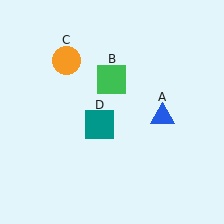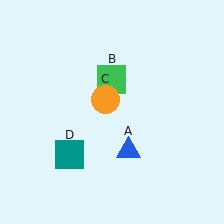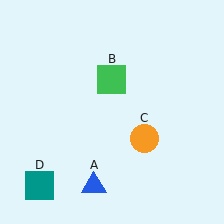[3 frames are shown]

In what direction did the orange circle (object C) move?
The orange circle (object C) moved down and to the right.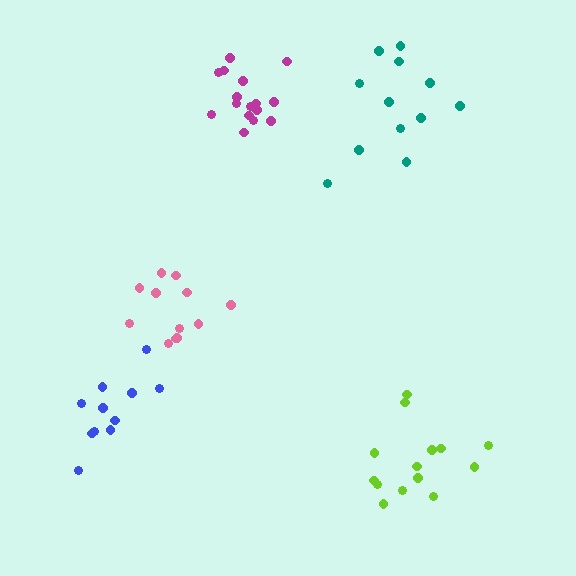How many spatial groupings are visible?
There are 5 spatial groupings.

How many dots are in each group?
Group 1: 11 dots, Group 2: 12 dots, Group 3: 16 dots, Group 4: 14 dots, Group 5: 12 dots (65 total).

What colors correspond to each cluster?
The clusters are colored: blue, pink, magenta, lime, teal.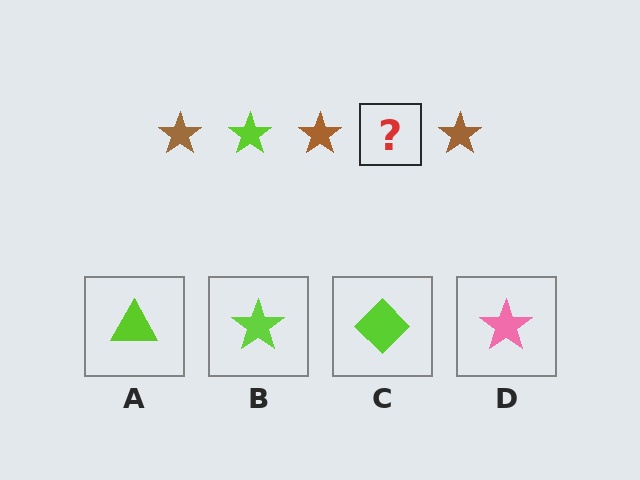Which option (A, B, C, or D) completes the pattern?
B.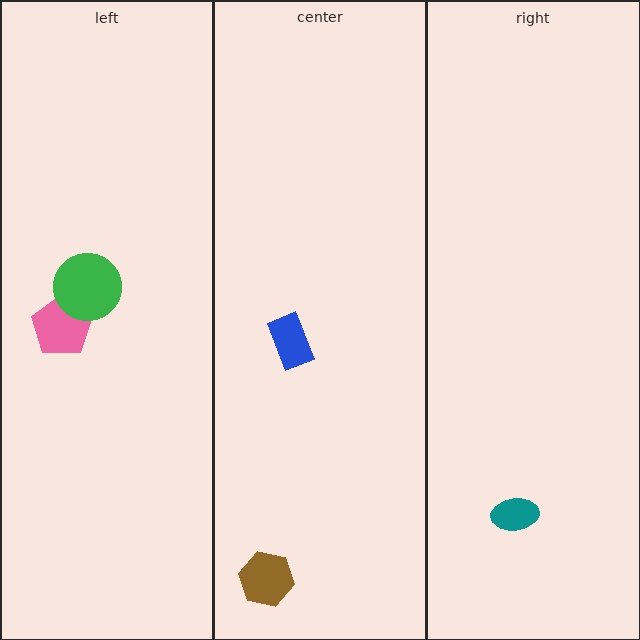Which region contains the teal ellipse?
The right region.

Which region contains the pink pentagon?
The left region.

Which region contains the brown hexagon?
The center region.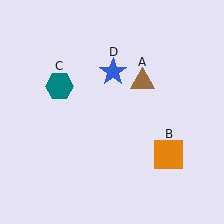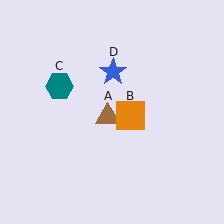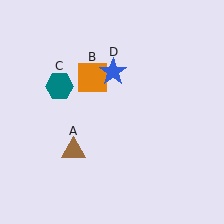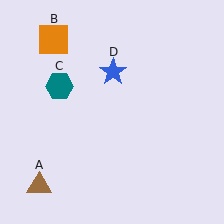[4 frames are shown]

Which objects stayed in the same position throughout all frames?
Teal hexagon (object C) and blue star (object D) remained stationary.